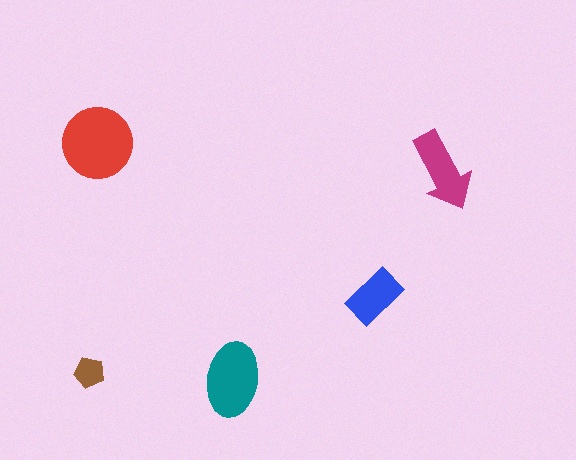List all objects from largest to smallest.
The red circle, the teal ellipse, the magenta arrow, the blue rectangle, the brown pentagon.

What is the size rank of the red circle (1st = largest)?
1st.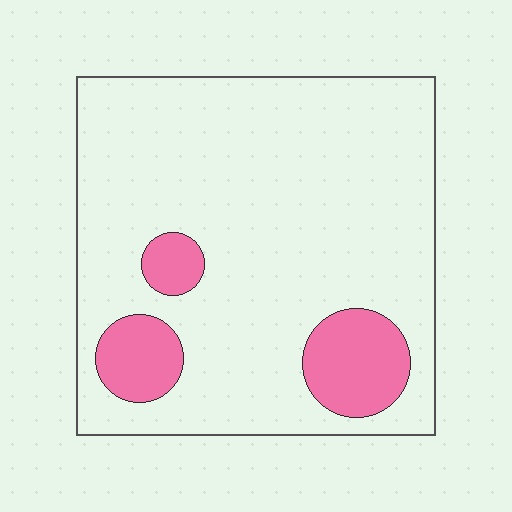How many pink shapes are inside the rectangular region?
3.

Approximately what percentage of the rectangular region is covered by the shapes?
Approximately 15%.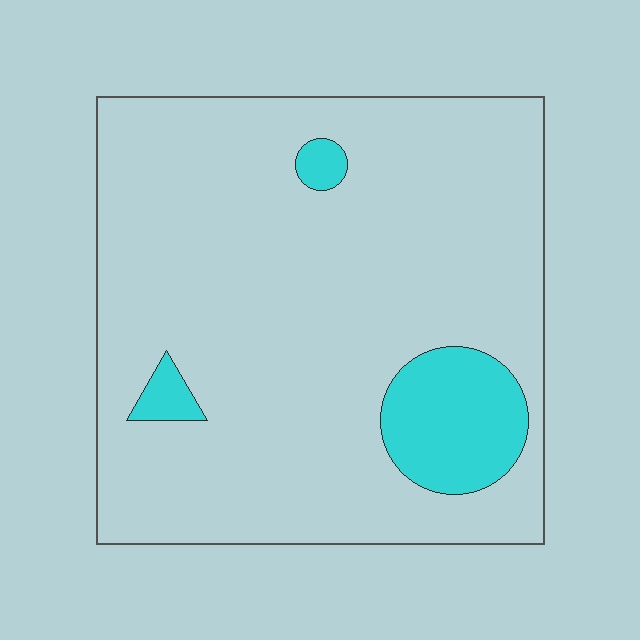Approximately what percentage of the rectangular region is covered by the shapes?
Approximately 10%.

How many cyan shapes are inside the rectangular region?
3.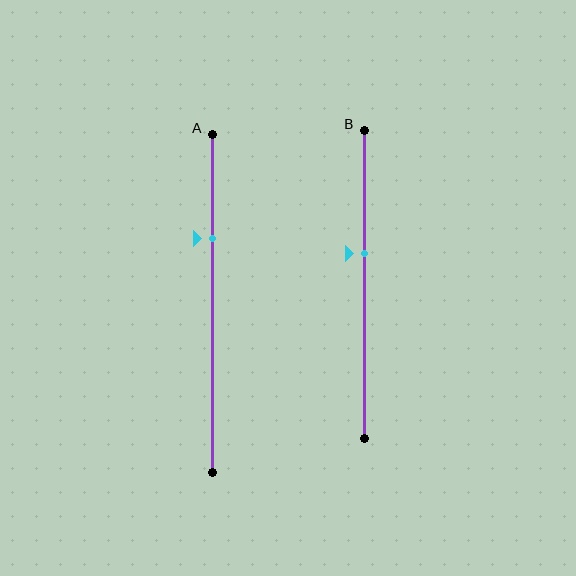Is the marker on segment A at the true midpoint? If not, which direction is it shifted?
No, the marker on segment A is shifted upward by about 19% of the segment length.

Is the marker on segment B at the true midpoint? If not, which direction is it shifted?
No, the marker on segment B is shifted upward by about 10% of the segment length.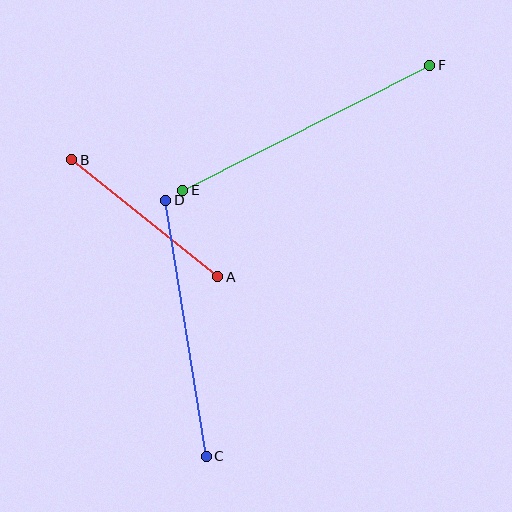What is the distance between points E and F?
The distance is approximately 277 pixels.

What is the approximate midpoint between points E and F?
The midpoint is at approximately (306, 128) pixels.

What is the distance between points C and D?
The distance is approximately 259 pixels.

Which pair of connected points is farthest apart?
Points E and F are farthest apart.